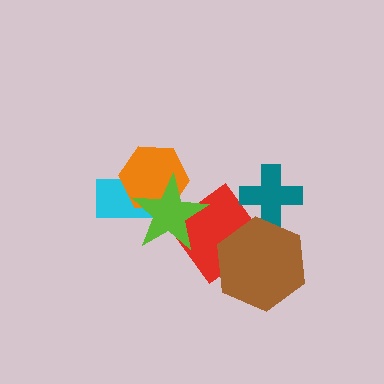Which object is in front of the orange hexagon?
The lime star is in front of the orange hexagon.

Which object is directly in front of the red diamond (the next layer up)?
The brown hexagon is directly in front of the red diamond.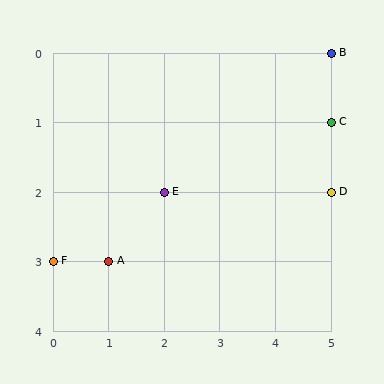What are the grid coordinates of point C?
Point C is at grid coordinates (5, 1).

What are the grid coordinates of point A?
Point A is at grid coordinates (1, 3).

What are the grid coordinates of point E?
Point E is at grid coordinates (2, 2).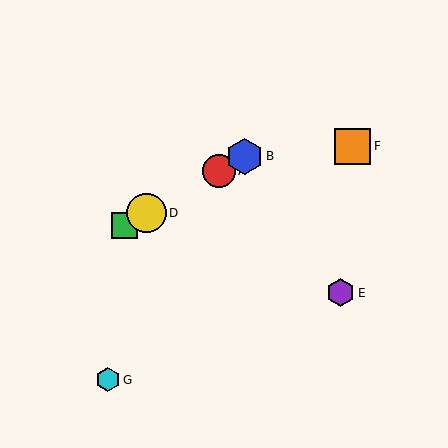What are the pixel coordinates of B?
Object B is at (245, 156).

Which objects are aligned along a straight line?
Objects A, B, C, D are aligned along a straight line.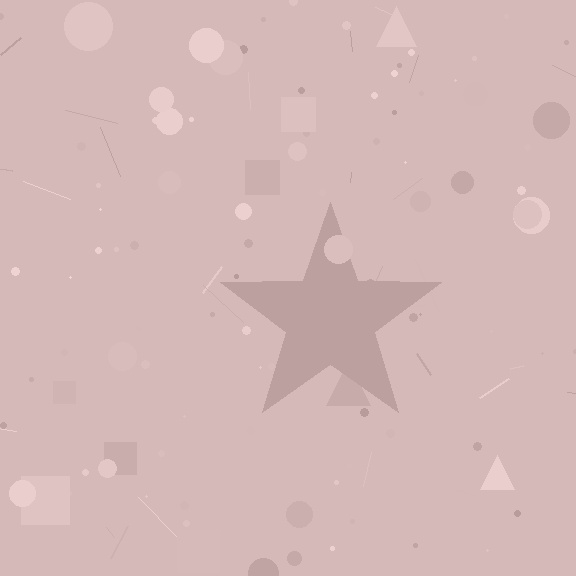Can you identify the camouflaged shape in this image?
The camouflaged shape is a star.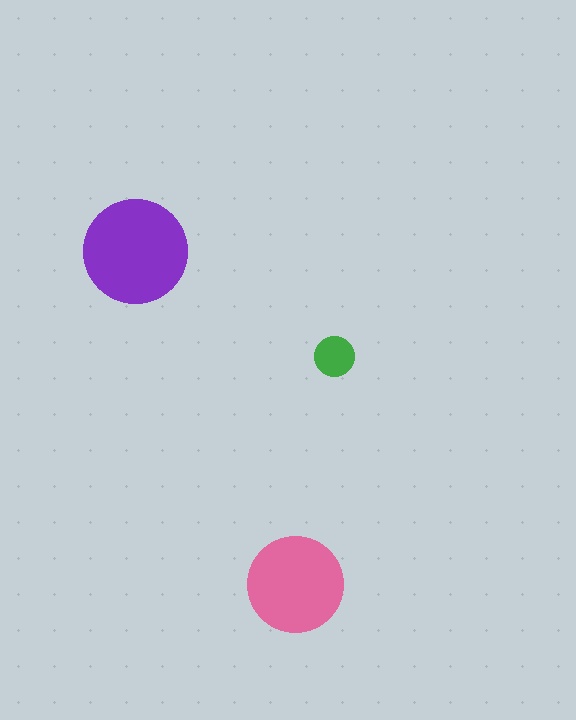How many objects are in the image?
There are 3 objects in the image.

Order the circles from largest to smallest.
the purple one, the pink one, the green one.